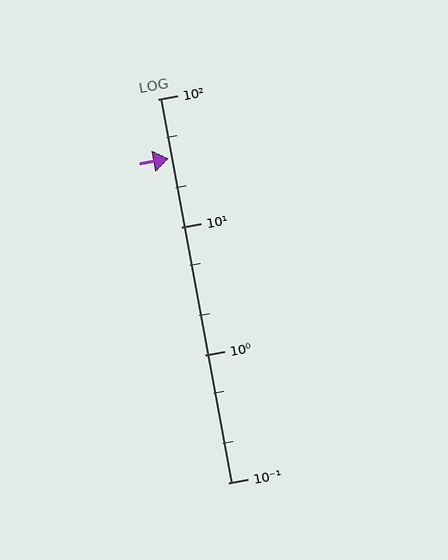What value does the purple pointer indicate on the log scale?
The pointer indicates approximately 34.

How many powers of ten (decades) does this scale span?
The scale spans 3 decades, from 0.1 to 100.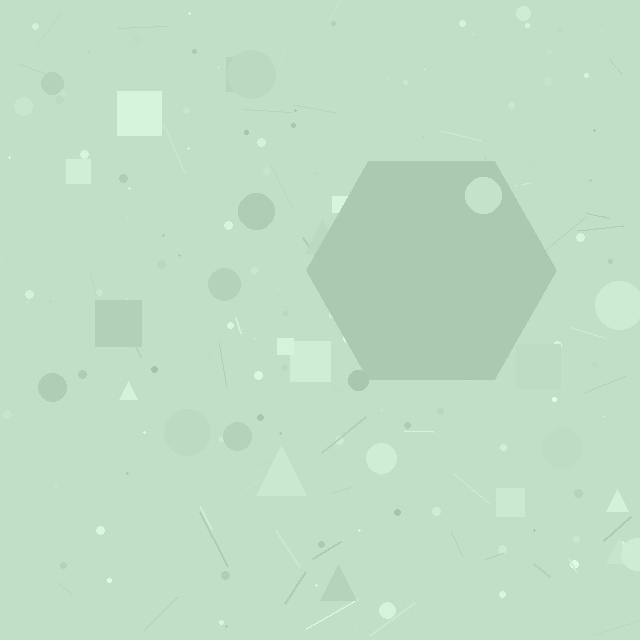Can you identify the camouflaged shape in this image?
The camouflaged shape is a hexagon.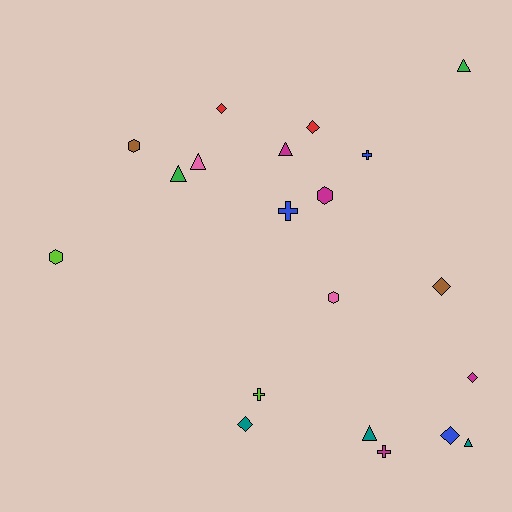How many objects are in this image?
There are 20 objects.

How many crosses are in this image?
There are 4 crosses.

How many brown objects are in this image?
There are 2 brown objects.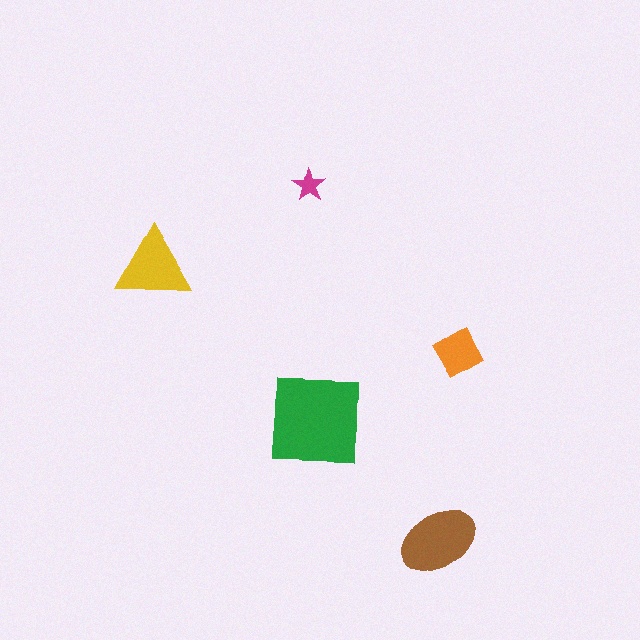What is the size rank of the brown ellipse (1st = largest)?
2nd.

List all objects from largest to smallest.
The green square, the brown ellipse, the yellow triangle, the orange square, the magenta star.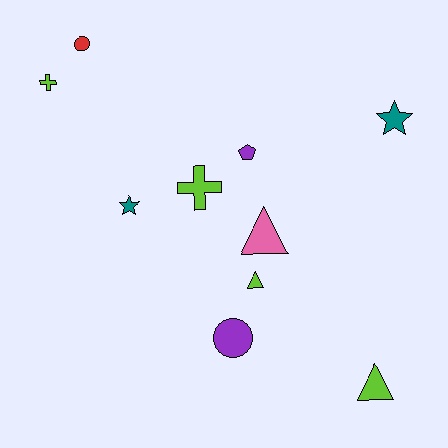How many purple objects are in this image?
There are 2 purple objects.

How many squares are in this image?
There are no squares.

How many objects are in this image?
There are 10 objects.